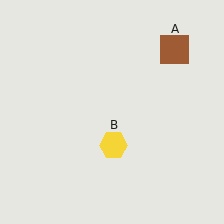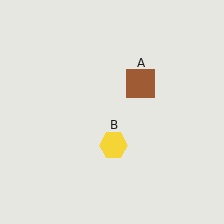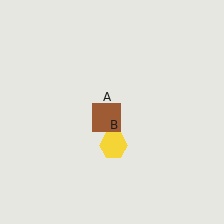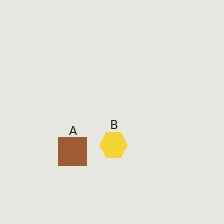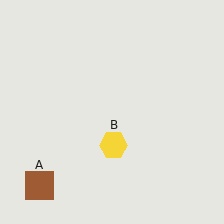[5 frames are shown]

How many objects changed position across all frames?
1 object changed position: brown square (object A).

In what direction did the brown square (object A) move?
The brown square (object A) moved down and to the left.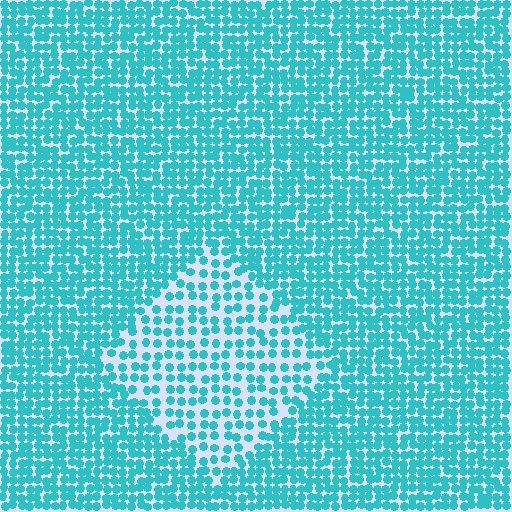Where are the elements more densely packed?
The elements are more densely packed outside the diamond boundary.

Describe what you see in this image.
The image contains small cyan elements arranged at two different densities. A diamond-shaped region is visible where the elements are less densely packed than the surrounding area.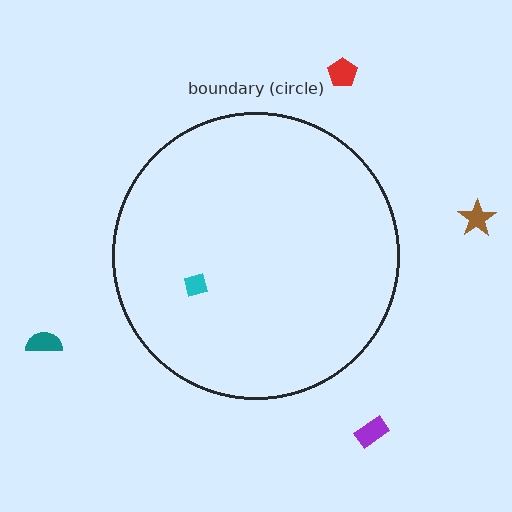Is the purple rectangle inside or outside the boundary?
Outside.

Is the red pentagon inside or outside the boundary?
Outside.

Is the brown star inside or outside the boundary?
Outside.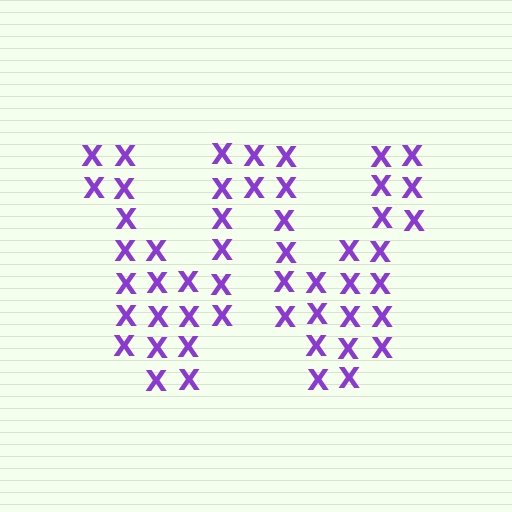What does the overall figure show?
The overall figure shows the letter W.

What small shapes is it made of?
It is made of small letter X's.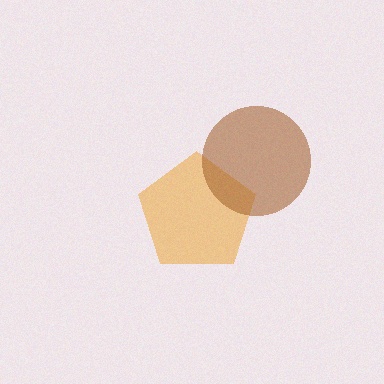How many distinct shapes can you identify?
There are 2 distinct shapes: an orange pentagon, a brown circle.